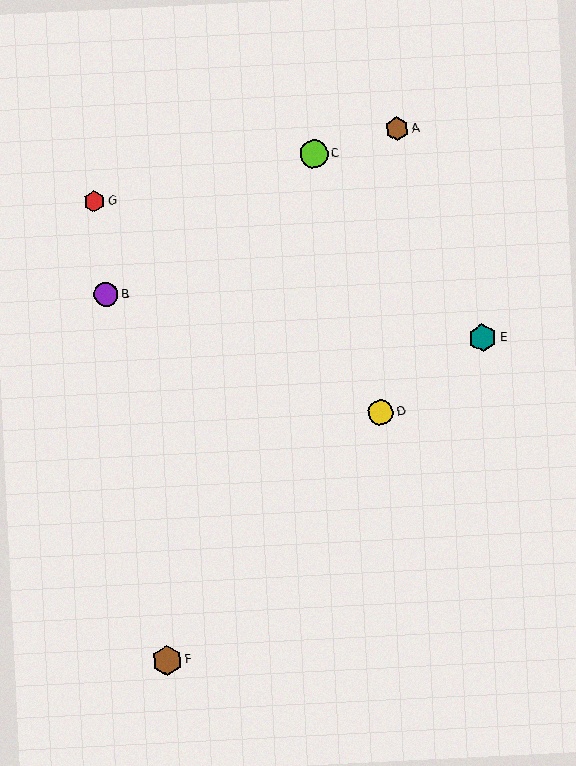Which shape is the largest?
The brown hexagon (labeled F) is the largest.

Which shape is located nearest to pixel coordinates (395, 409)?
The yellow circle (labeled D) at (381, 412) is nearest to that location.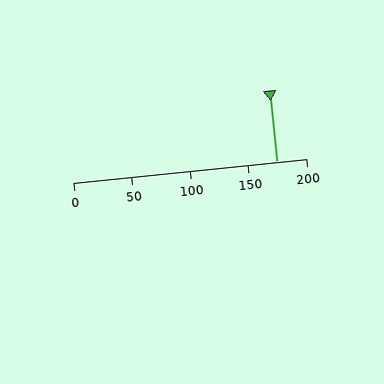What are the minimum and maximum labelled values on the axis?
The axis runs from 0 to 200.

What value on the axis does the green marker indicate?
The marker indicates approximately 175.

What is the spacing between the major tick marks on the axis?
The major ticks are spaced 50 apart.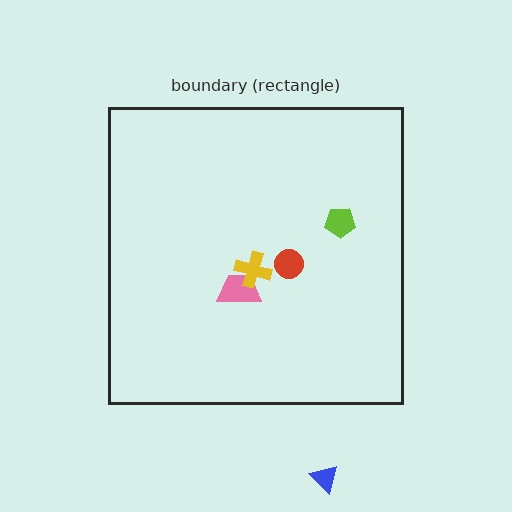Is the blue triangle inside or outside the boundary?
Outside.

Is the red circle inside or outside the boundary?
Inside.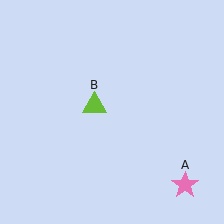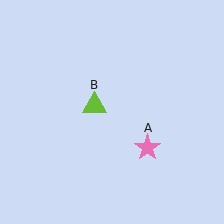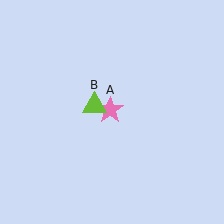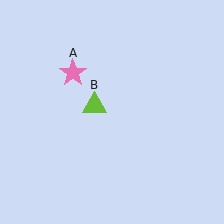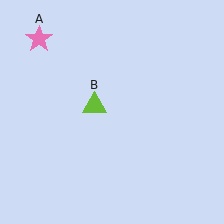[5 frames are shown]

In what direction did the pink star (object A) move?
The pink star (object A) moved up and to the left.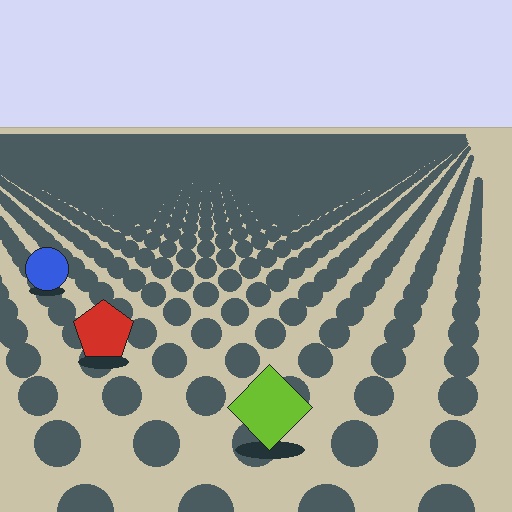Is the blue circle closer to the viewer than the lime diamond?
No. The lime diamond is closer — you can tell from the texture gradient: the ground texture is coarser near it.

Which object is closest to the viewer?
The lime diamond is closest. The texture marks near it are larger and more spread out.